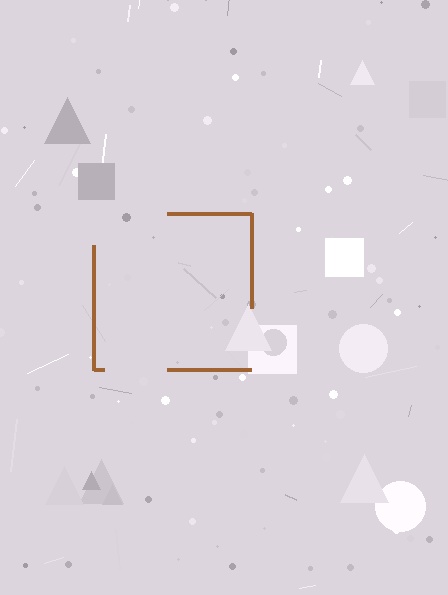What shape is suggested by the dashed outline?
The dashed outline suggests a square.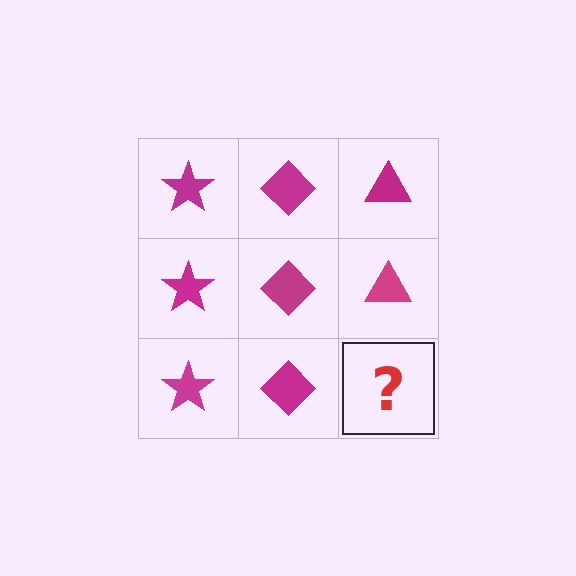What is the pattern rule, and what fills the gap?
The rule is that each column has a consistent shape. The gap should be filled with a magenta triangle.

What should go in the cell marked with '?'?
The missing cell should contain a magenta triangle.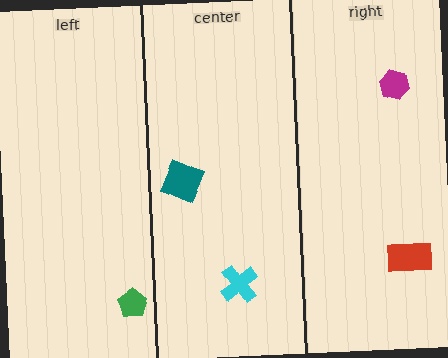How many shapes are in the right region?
2.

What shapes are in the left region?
The green pentagon.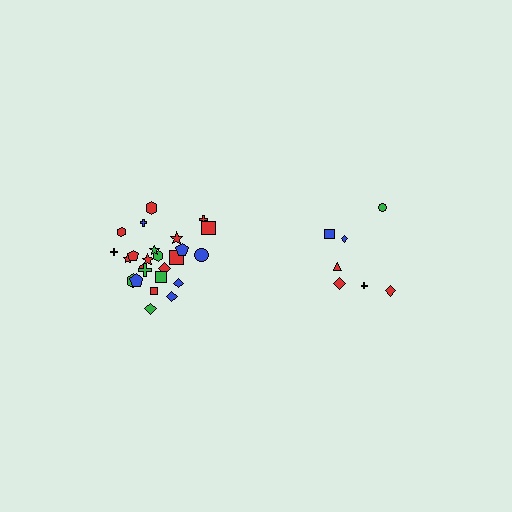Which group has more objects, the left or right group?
The left group.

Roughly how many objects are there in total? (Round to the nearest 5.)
Roughly 30 objects in total.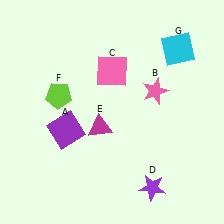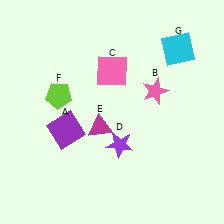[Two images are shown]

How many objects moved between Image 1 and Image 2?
1 object moved between the two images.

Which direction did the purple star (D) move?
The purple star (D) moved up.